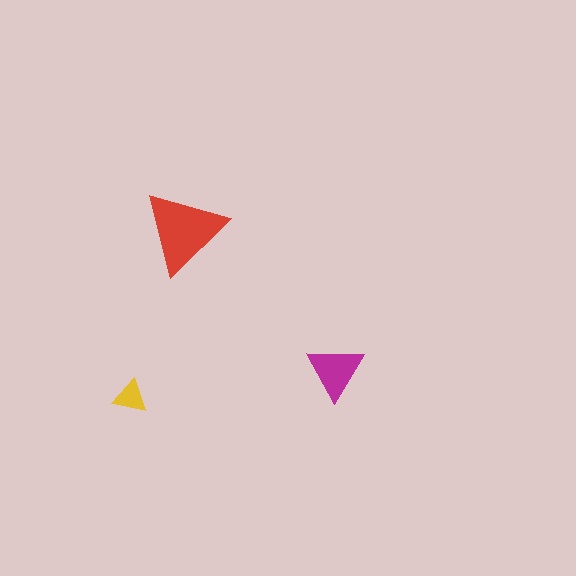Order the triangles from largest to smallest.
the red one, the magenta one, the yellow one.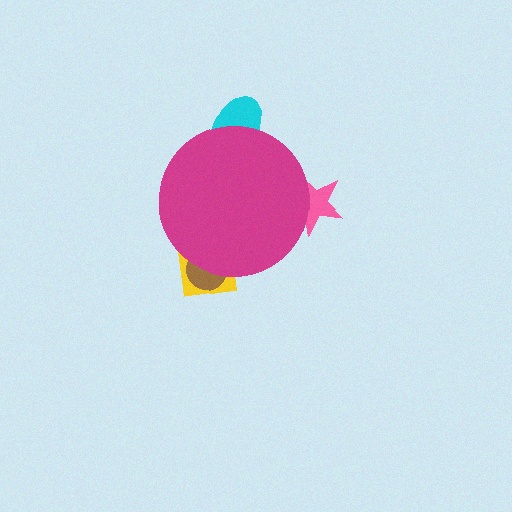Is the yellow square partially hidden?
Yes, the yellow square is partially hidden behind the magenta circle.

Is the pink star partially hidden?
Yes, the pink star is partially hidden behind the magenta circle.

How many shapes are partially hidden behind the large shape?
4 shapes are partially hidden.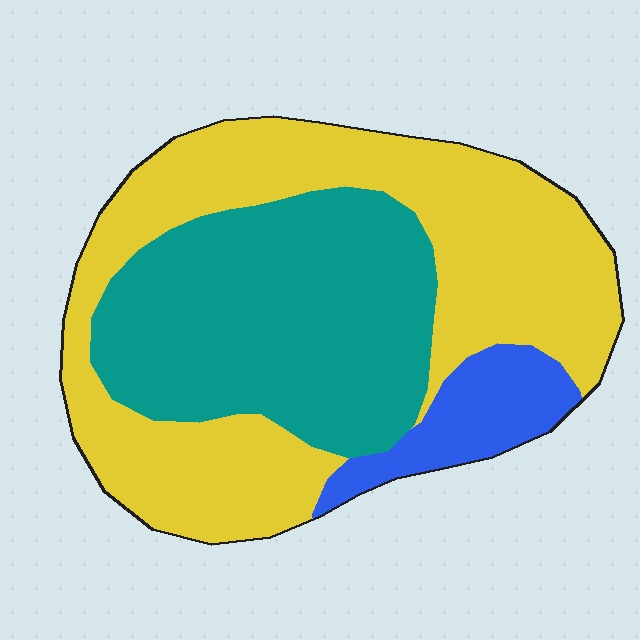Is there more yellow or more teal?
Yellow.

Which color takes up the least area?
Blue, at roughly 10%.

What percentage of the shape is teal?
Teal takes up about two fifths (2/5) of the shape.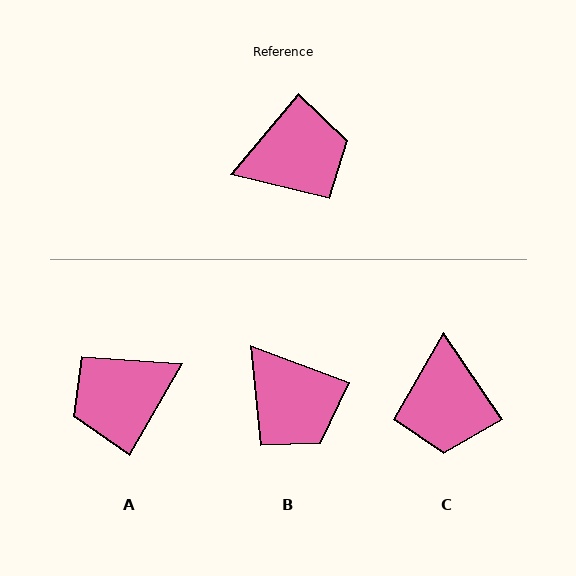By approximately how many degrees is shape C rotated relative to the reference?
Approximately 106 degrees clockwise.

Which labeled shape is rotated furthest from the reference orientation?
A, about 170 degrees away.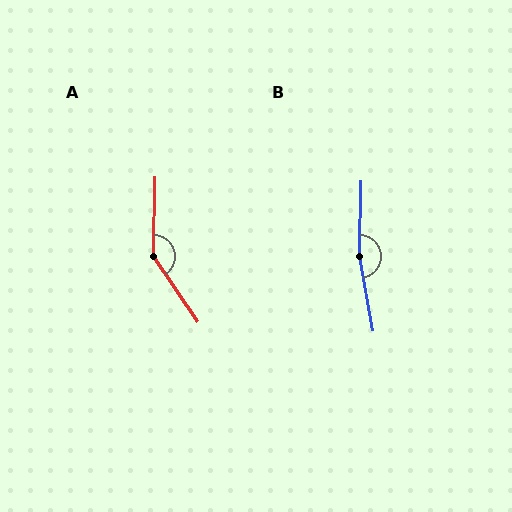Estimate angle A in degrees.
Approximately 145 degrees.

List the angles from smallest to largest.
A (145°), B (169°).